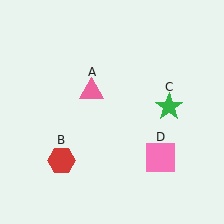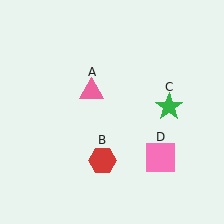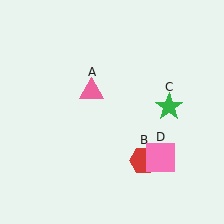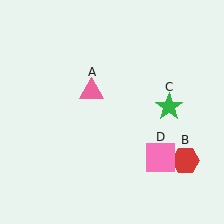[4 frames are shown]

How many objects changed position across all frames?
1 object changed position: red hexagon (object B).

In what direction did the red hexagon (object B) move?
The red hexagon (object B) moved right.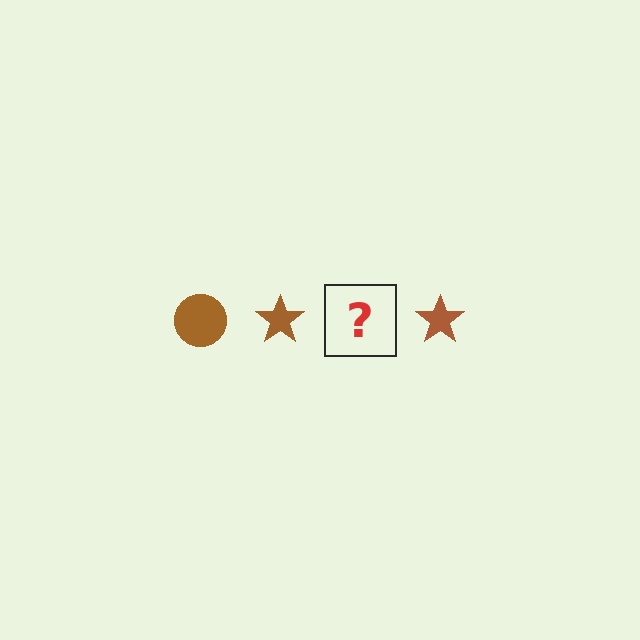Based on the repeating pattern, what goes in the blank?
The blank should be a brown circle.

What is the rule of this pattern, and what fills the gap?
The rule is that the pattern cycles through circle, star shapes in brown. The gap should be filled with a brown circle.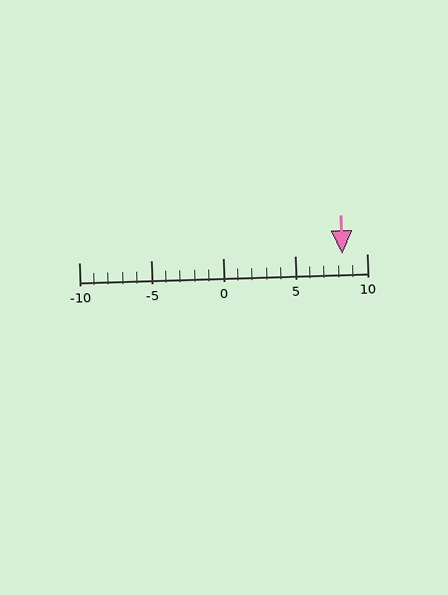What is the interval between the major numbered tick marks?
The major tick marks are spaced 5 units apart.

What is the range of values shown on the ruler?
The ruler shows values from -10 to 10.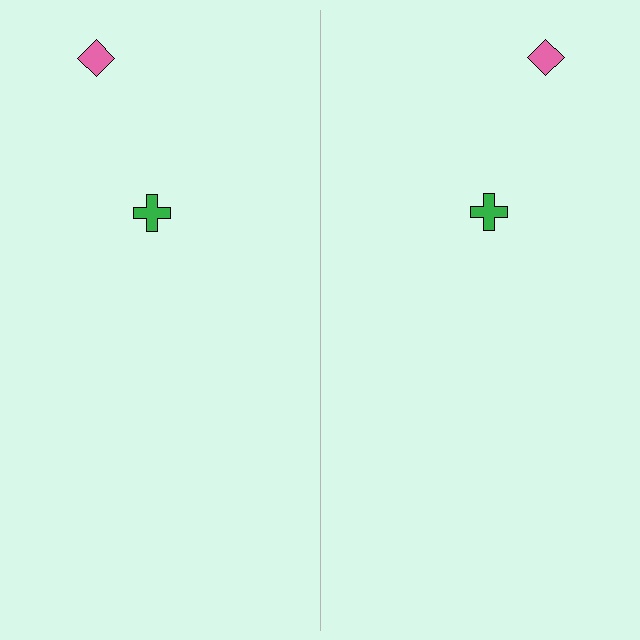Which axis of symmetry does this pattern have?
The pattern has a vertical axis of symmetry running through the center of the image.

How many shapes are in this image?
There are 4 shapes in this image.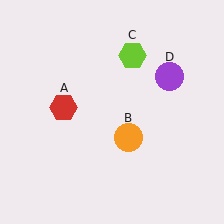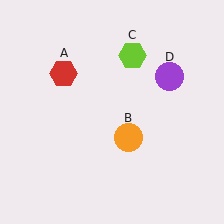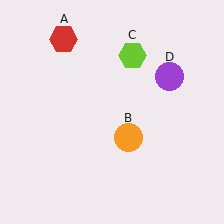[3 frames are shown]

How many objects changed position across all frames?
1 object changed position: red hexagon (object A).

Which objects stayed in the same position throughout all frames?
Orange circle (object B) and lime hexagon (object C) and purple circle (object D) remained stationary.